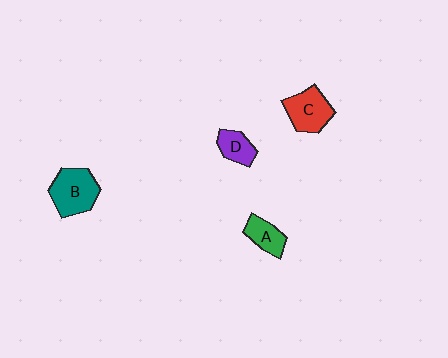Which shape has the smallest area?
Shape D (purple).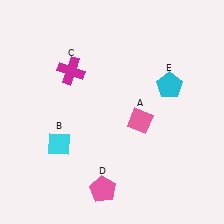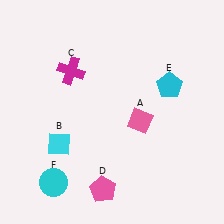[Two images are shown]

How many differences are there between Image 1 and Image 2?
There is 1 difference between the two images.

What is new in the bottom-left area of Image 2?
A cyan circle (F) was added in the bottom-left area of Image 2.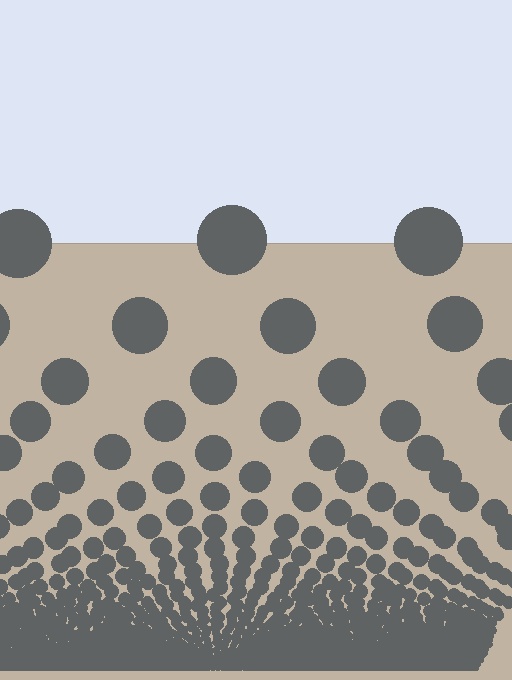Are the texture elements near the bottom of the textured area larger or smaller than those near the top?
Smaller. The gradient is inverted — elements near the bottom are smaller and denser.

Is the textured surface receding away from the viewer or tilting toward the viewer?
The surface appears to tilt toward the viewer. Texture elements get larger and sparser toward the top.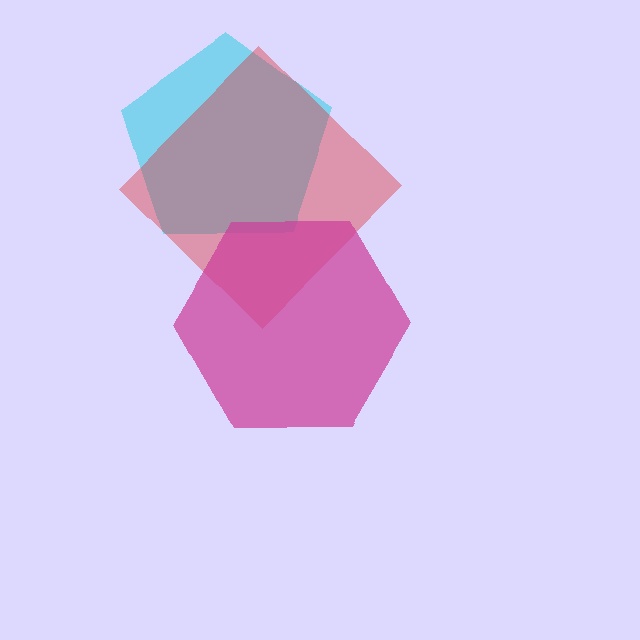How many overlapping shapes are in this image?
There are 3 overlapping shapes in the image.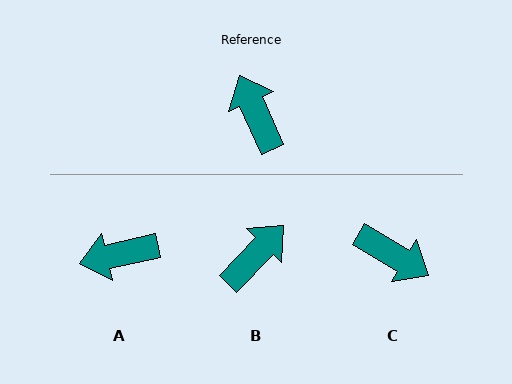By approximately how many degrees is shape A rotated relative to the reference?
Approximately 78 degrees counter-clockwise.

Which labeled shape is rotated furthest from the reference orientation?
C, about 145 degrees away.